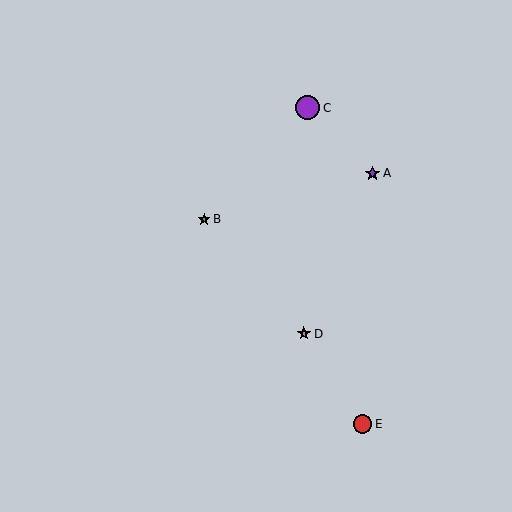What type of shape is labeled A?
Shape A is a purple star.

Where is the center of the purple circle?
The center of the purple circle is at (308, 108).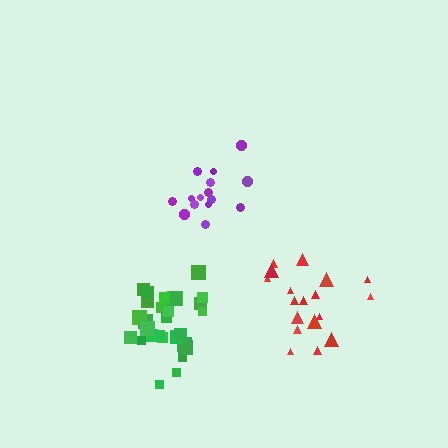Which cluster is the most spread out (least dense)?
Red.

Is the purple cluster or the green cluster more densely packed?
Green.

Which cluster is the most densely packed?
Green.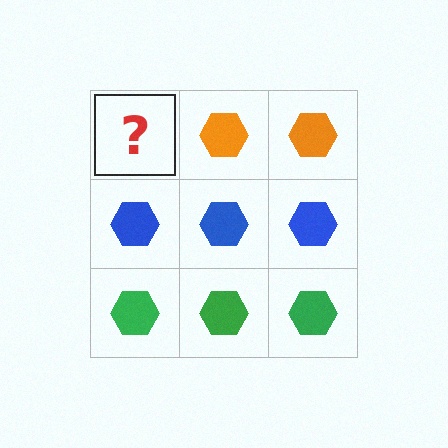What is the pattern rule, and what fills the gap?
The rule is that each row has a consistent color. The gap should be filled with an orange hexagon.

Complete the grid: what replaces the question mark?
The question mark should be replaced with an orange hexagon.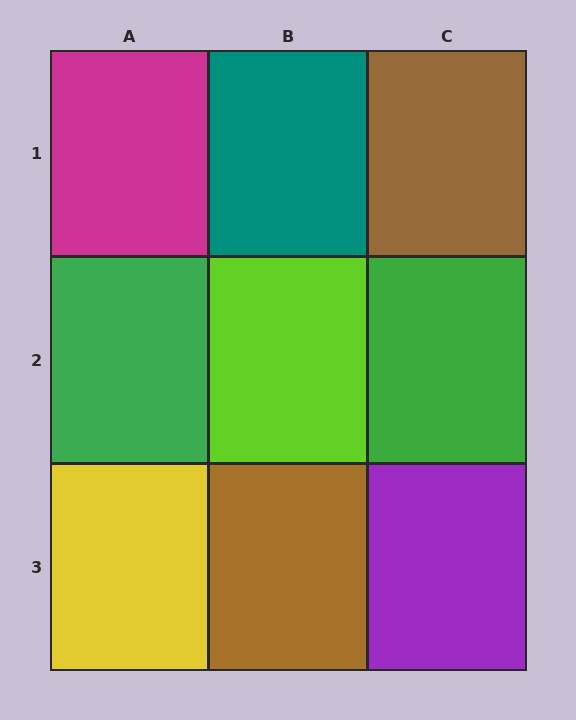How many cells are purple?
1 cell is purple.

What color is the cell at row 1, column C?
Brown.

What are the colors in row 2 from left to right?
Green, lime, green.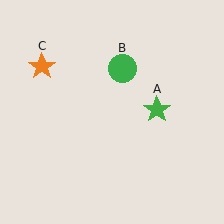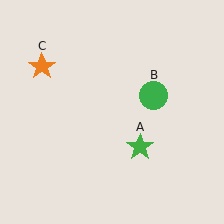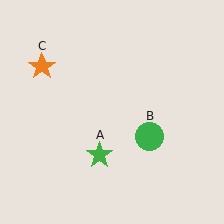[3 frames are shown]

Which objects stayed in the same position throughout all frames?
Orange star (object C) remained stationary.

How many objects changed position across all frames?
2 objects changed position: green star (object A), green circle (object B).